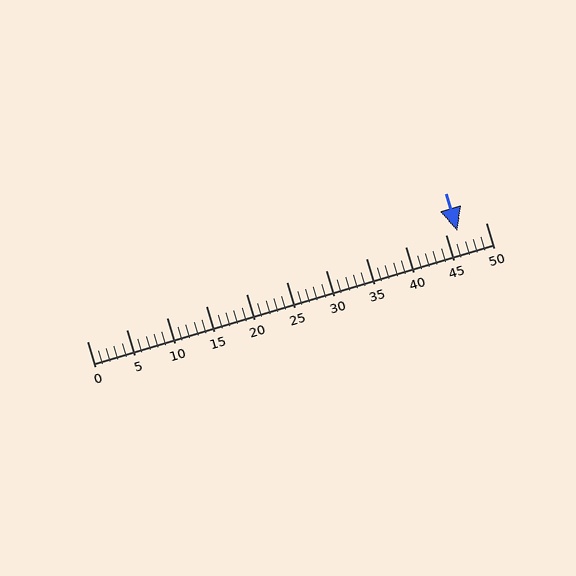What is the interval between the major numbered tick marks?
The major tick marks are spaced 5 units apart.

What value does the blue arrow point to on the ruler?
The blue arrow points to approximately 46.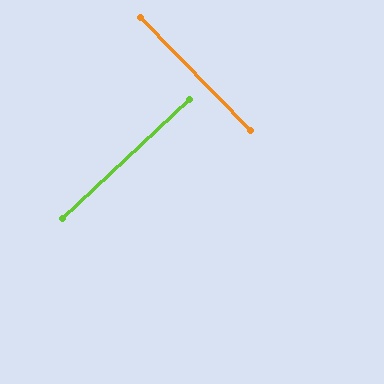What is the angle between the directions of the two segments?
Approximately 89 degrees.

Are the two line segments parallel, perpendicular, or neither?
Perpendicular — they meet at approximately 89°.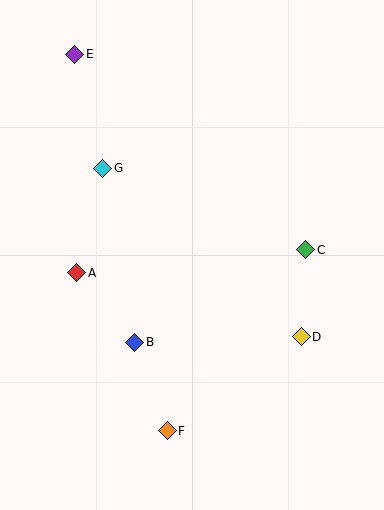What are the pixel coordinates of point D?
Point D is at (301, 337).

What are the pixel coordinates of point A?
Point A is at (77, 273).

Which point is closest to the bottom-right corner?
Point D is closest to the bottom-right corner.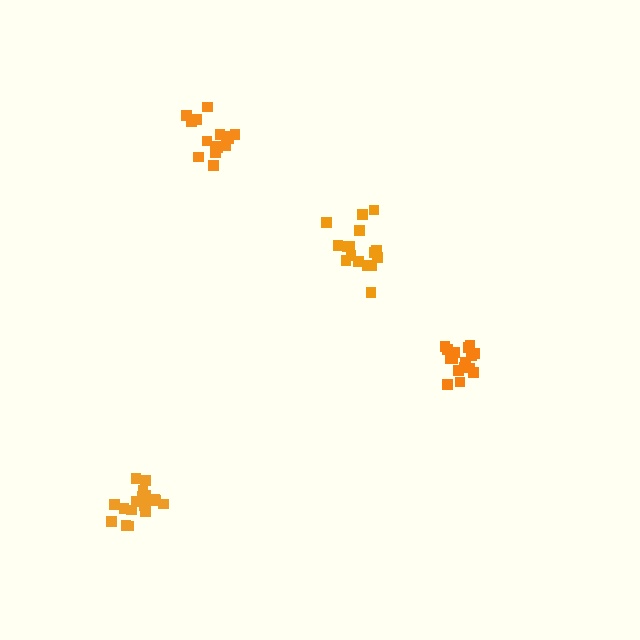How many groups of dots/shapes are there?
There are 4 groups.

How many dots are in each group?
Group 1: 16 dots, Group 2: 16 dots, Group 3: 15 dots, Group 4: 18 dots (65 total).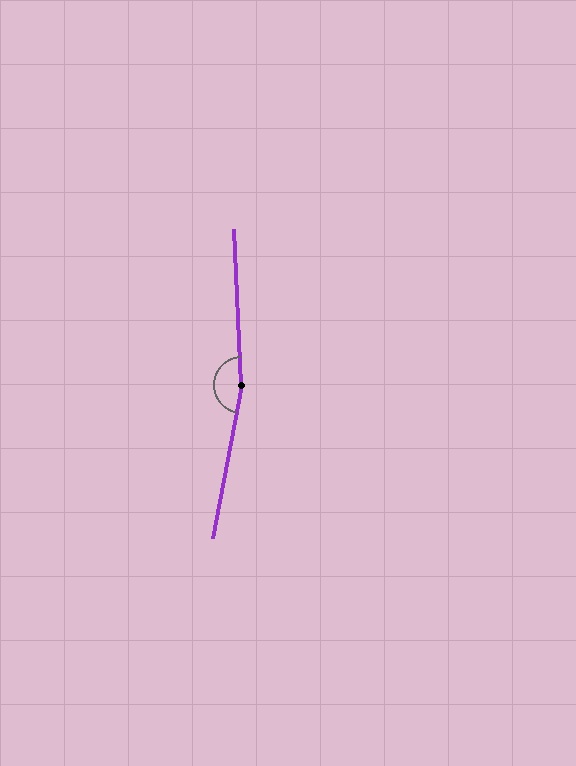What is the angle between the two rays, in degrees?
Approximately 166 degrees.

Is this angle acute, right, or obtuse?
It is obtuse.